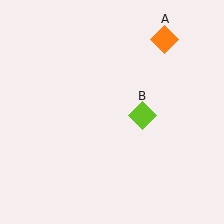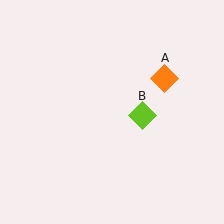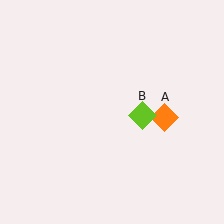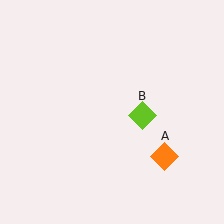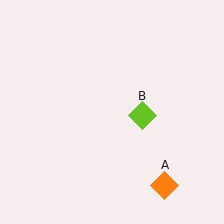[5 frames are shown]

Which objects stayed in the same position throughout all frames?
Lime diamond (object B) remained stationary.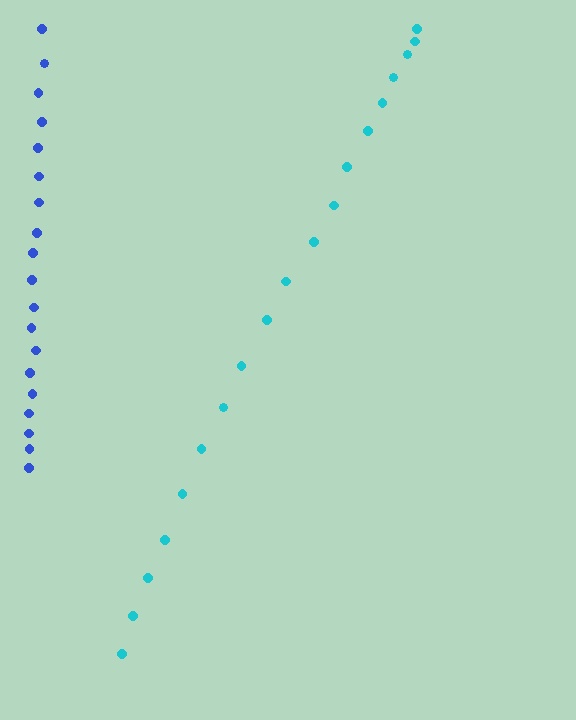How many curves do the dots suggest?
There are 2 distinct paths.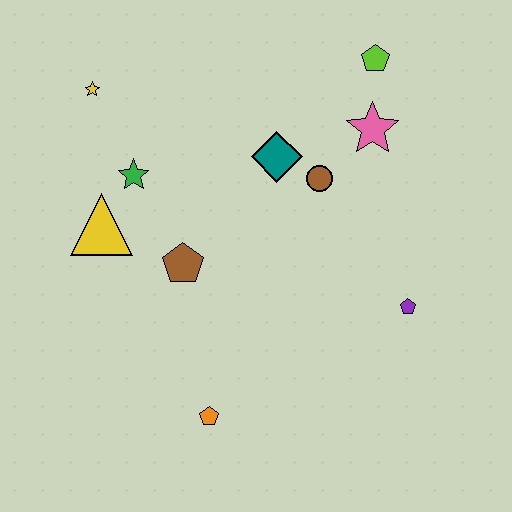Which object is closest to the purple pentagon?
The brown circle is closest to the purple pentagon.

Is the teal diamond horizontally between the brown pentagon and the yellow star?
No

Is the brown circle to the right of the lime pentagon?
No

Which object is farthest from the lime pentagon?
The orange pentagon is farthest from the lime pentagon.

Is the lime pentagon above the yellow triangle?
Yes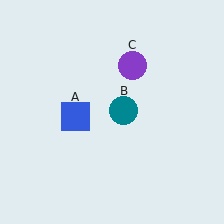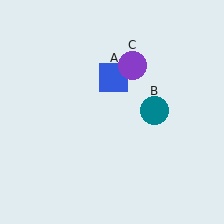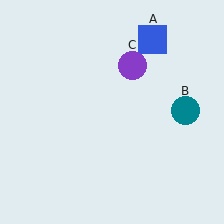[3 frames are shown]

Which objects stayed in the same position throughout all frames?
Purple circle (object C) remained stationary.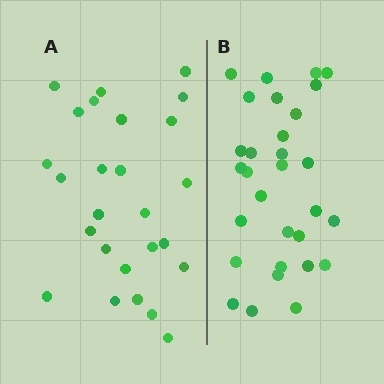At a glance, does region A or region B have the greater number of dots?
Region B (the right region) has more dots.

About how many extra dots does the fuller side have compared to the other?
Region B has about 4 more dots than region A.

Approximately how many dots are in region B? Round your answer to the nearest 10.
About 30 dots.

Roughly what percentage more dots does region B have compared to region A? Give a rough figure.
About 15% more.